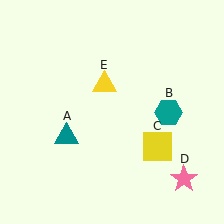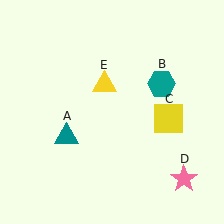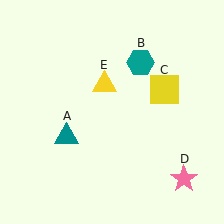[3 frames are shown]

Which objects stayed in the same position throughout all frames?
Teal triangle (object A) and pink star (object D) and yellow triangle (object E) remained stationary.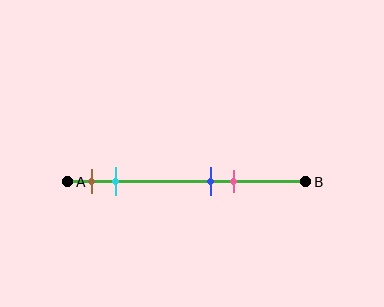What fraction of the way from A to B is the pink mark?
The pink mark is approximately 70% (0.7) of the way from A to B.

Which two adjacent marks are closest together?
The blue and pink marks are the closest adjacent pair.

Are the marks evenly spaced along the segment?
No, the marks are not evenly spaced.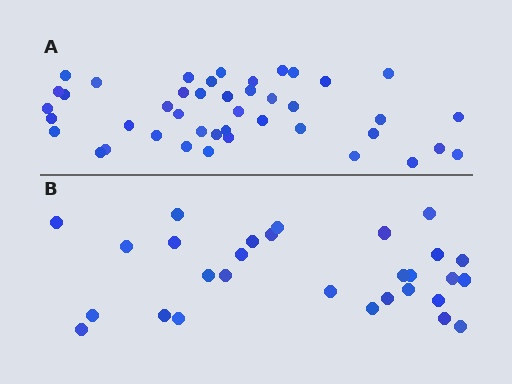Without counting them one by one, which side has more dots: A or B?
Region A (the top region) has more dots.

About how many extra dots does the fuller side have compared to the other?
Region A has approximately 15 more dots than region B.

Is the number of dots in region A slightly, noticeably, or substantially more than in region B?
Region A has substantially more. The ratio is roughly 1.5 to 1.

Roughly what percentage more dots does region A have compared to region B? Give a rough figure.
About 50% more.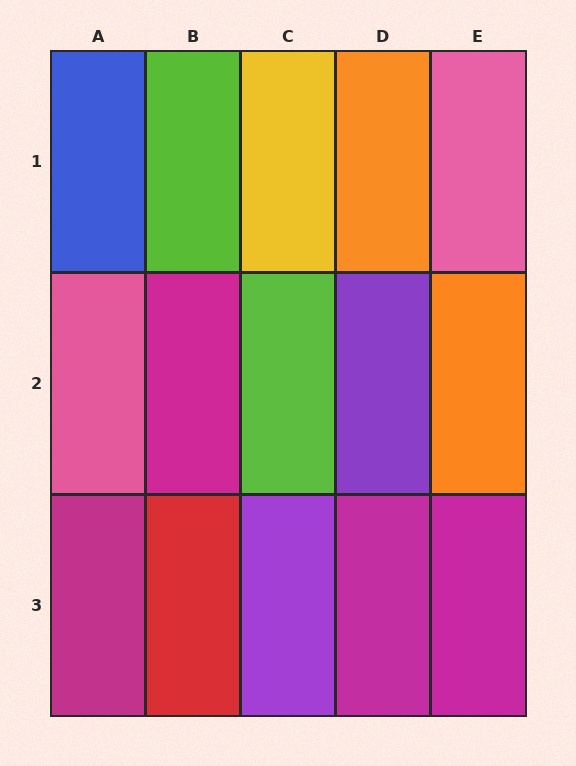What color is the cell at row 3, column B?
Red.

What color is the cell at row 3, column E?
Magenta.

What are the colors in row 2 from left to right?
Pink, magenta, lime, purple, orange.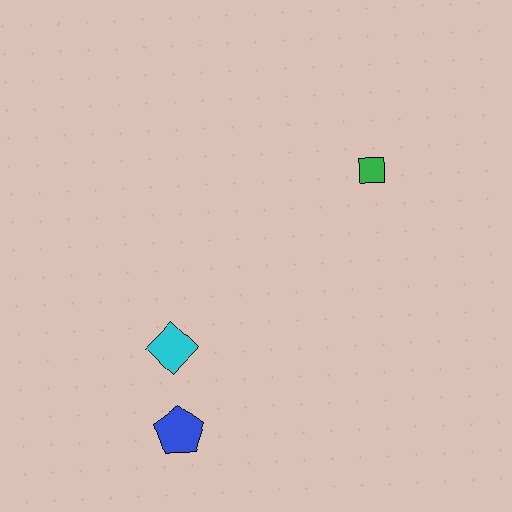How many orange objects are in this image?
There are no orange objects.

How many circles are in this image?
There are no circles.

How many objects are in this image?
There are 3 objects.